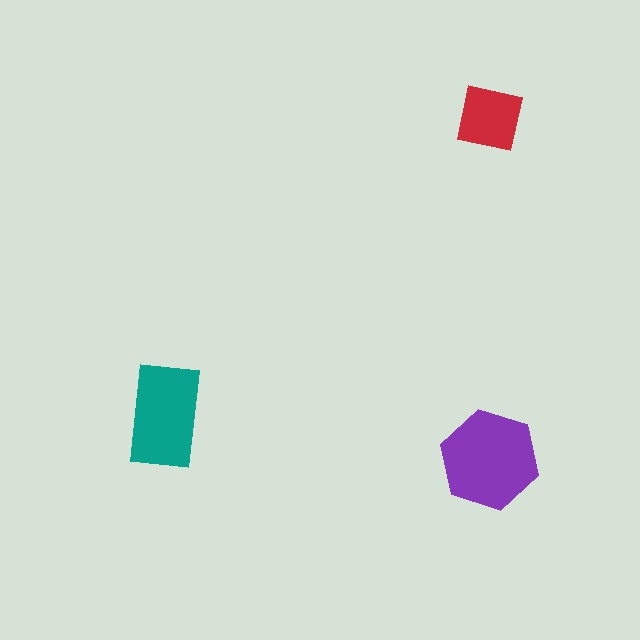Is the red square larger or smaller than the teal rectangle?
Smaller.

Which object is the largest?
The purple hexagon.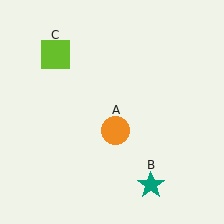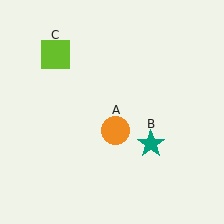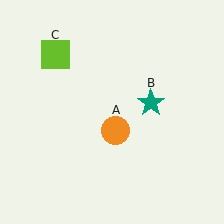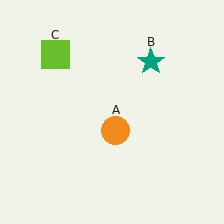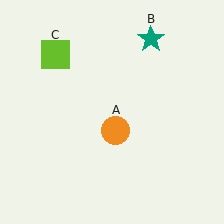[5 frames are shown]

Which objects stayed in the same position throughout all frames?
Orange circle (object A) and lime square (object C) remained stationary.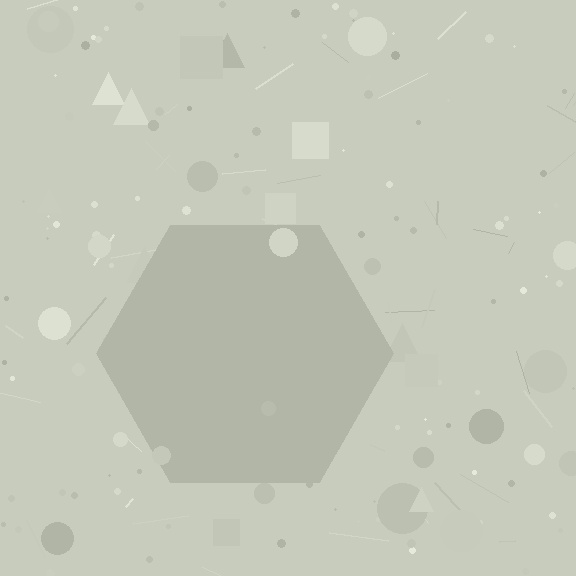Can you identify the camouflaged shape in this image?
The camouflaged shape is a hexagon.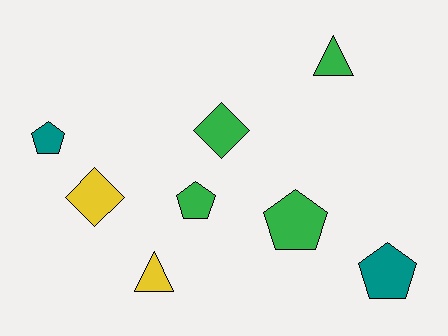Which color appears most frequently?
Green, with 4 objects.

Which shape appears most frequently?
Pentagon, with 4 objects.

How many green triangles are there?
There is 1 green triangle.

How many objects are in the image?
There are 8 objects.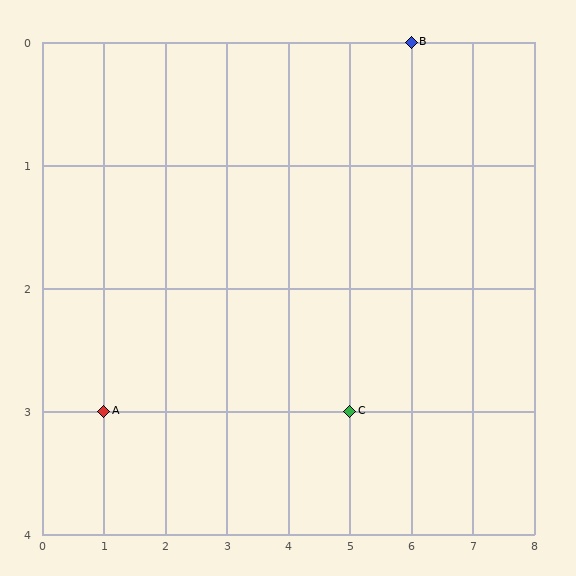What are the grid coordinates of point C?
Point C is at grid coordinates (5, 3).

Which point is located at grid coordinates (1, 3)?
Point A is at (1, 3).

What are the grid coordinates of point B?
Point B is at grid coordinates (6, 0).